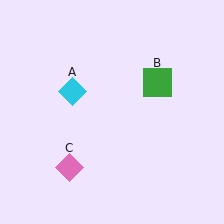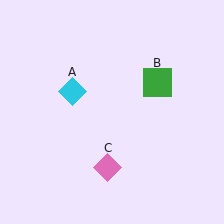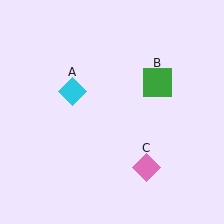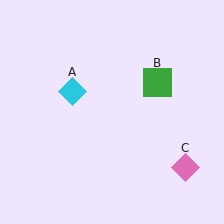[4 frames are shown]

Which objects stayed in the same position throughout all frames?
Cyan diamond (object A) and green square (object B) remained stationary.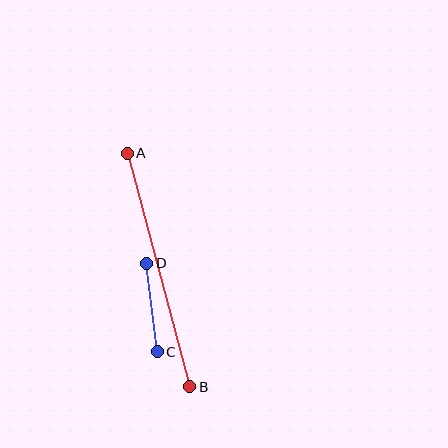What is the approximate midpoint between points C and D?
The midpoint is at approximately (152, 308) pixels.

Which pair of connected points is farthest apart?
Points A and B are farthest apart.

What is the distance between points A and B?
The distance is approximately 242 pixels.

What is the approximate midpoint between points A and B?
The midpoint is at approximately (159, 270) pixels.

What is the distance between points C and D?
The distance is approximately 89 pixels.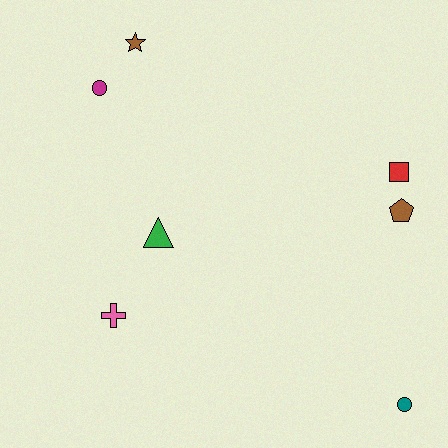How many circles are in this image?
There are 2 circles.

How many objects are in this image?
There are 7 objects.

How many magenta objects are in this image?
There is 1 magenta object.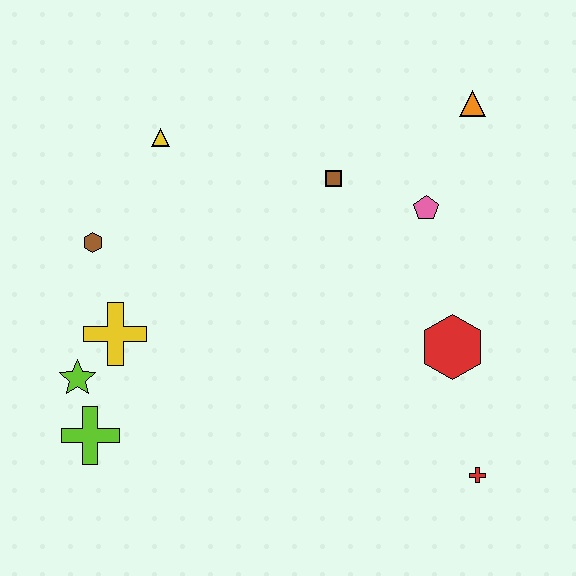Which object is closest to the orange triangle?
The pink pentagon is closest to the orange triangle.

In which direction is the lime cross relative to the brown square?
The lime cross is below the brown square.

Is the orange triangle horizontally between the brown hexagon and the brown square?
No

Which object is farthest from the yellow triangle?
The red cross is farthest from the yellow triangle.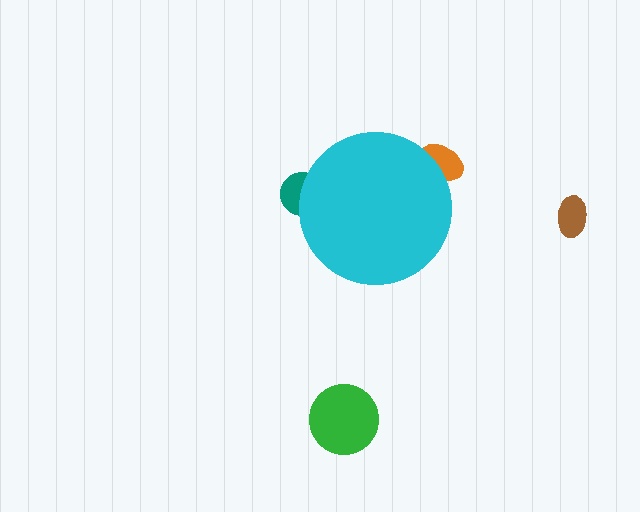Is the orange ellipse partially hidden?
Yes, the orange ellipse is partially hidden behind the cyan circle.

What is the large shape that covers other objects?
A cyan circle.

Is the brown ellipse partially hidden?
No, the brown ellipse is fully visible.